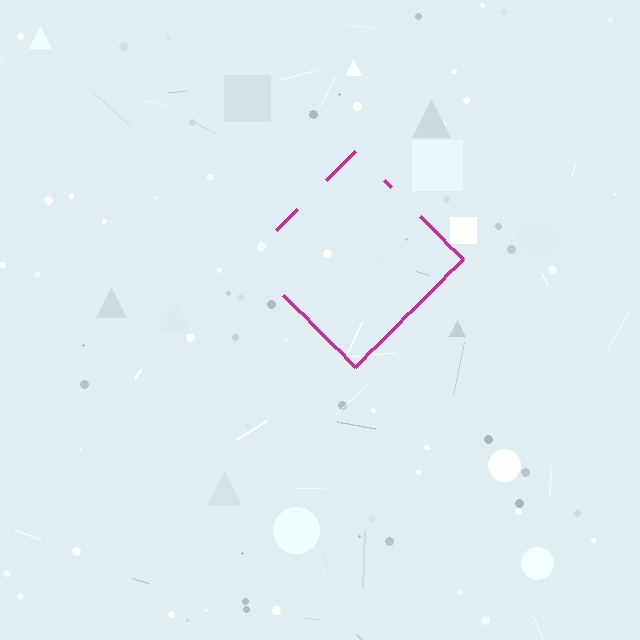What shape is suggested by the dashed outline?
The dashed outline suggests a diamond.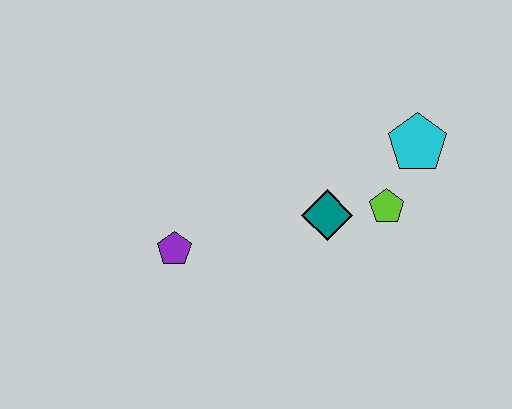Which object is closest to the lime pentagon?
The teal diamond is closest to the lime pentagon.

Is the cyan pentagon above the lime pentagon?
Yes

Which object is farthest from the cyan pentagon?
The purple pentagon is farthest from the cyan pentagon.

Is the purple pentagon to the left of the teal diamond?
Yes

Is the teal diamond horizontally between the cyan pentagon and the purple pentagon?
Yes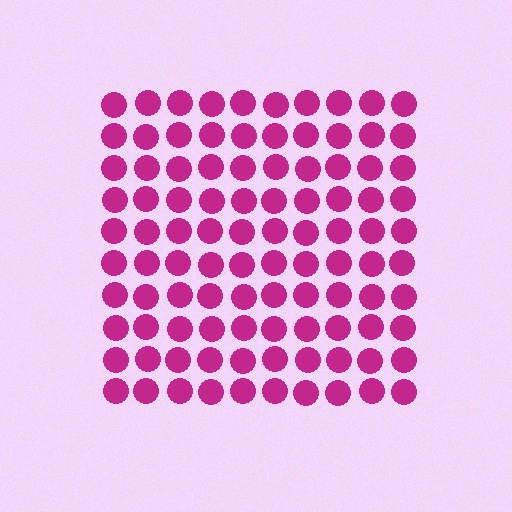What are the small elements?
The small elements are circles.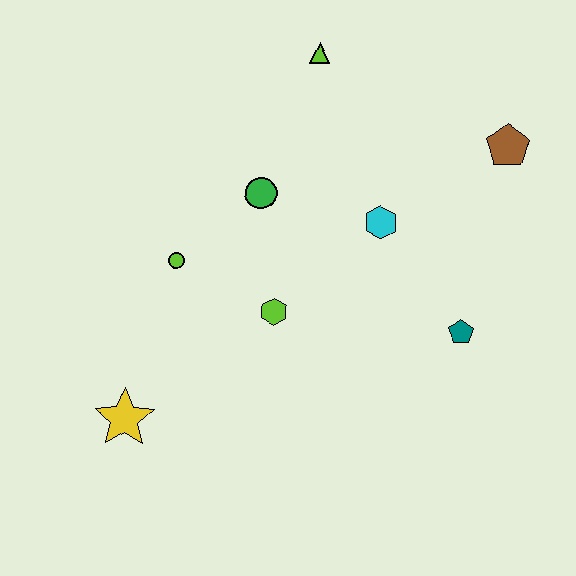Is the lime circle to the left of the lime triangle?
Yes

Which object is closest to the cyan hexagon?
The green circle is closest to the cyan hexagon.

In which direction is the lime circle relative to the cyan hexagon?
The lime circle is to the left of the cyan hexagon.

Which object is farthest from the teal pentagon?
The yellow star is farthest from the teal pentagon.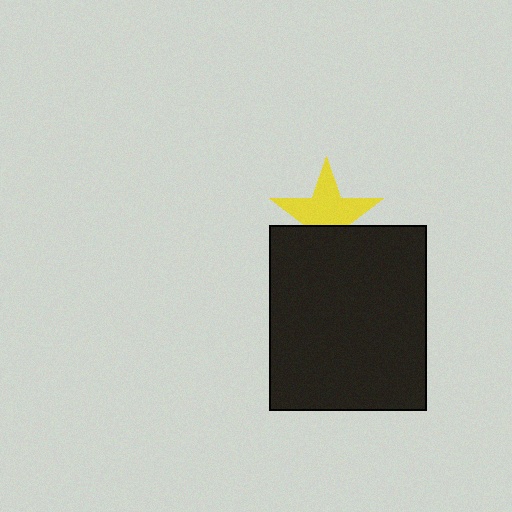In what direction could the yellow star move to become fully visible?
The yellow star could move up. That would shift it out from behind the black rectangle entirely.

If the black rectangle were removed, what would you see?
You would see the complete yellow star.